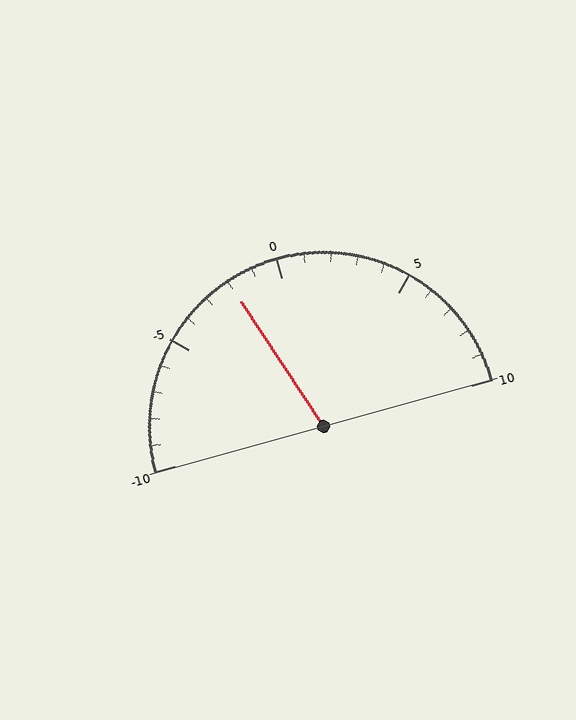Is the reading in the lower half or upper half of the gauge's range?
The reading is in the lower half of the range (-10 to 10).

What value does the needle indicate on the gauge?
The needle indicates approximately -2.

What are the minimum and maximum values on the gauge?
The gauge ranges from -10 to 10.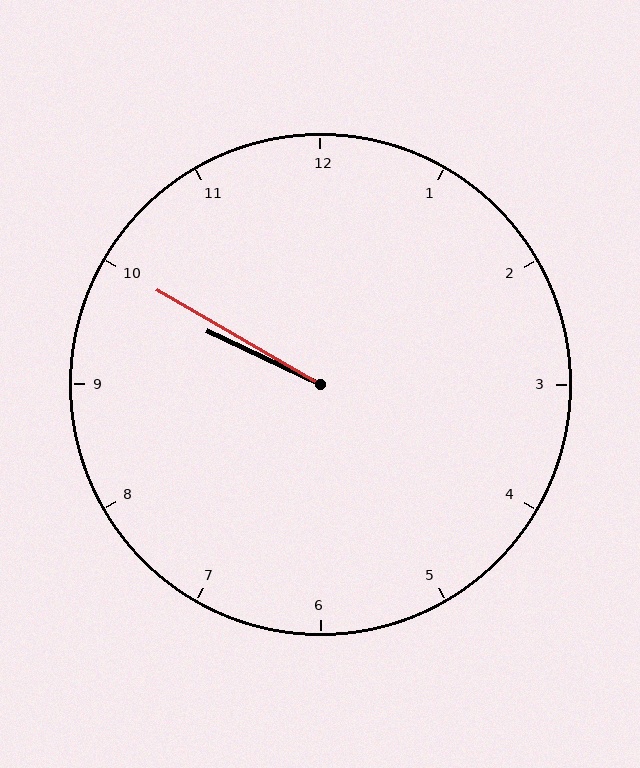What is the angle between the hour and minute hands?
Approximately 5 degrees.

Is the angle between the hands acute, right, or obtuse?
It is acute.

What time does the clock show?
9:50.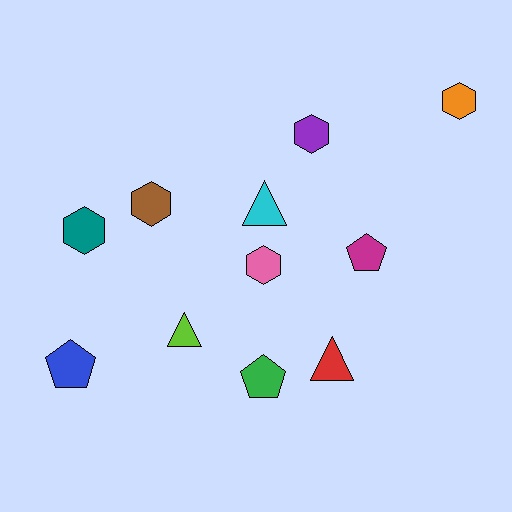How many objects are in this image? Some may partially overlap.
There are 11 objects.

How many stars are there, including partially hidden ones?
There are no stars.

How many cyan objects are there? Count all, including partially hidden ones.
There is 1 cyan object.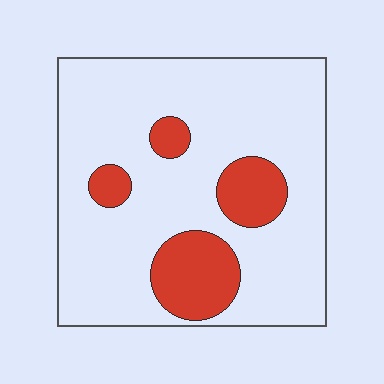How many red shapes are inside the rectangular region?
4.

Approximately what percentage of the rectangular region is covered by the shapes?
Approximately 20%.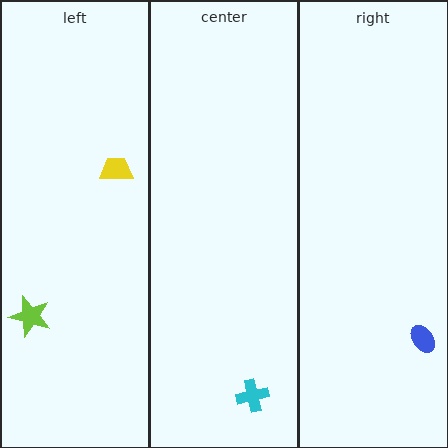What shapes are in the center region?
The cyan cross.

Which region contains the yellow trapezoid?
The left region.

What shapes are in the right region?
The blue ellipse.